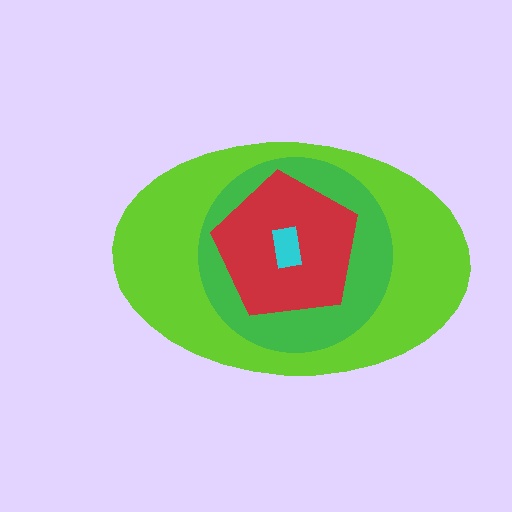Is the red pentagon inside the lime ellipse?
Yes.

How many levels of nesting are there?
4.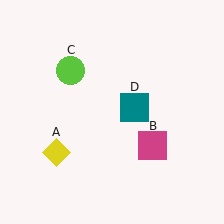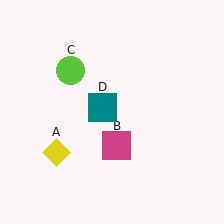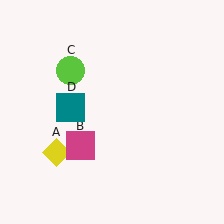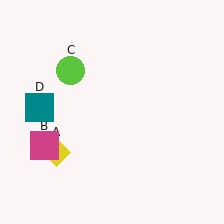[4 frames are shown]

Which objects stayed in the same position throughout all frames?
Yellow diamond (object A) and lime circle (object C) remained stationary.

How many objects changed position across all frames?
2 objects changed position: magenta square (object B), teal square (object D).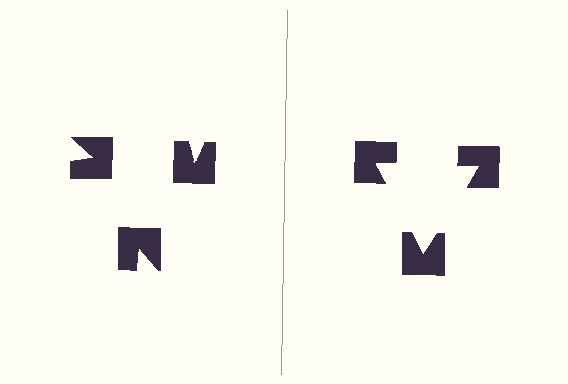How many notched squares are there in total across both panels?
6 — 3 on each side.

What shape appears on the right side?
An illusory triangle.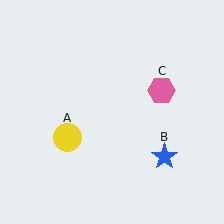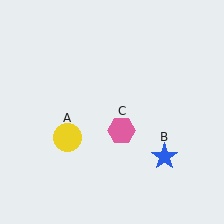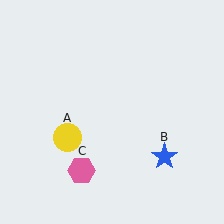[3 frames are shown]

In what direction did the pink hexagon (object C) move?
The pink hexagon (object C) moved down and to the left.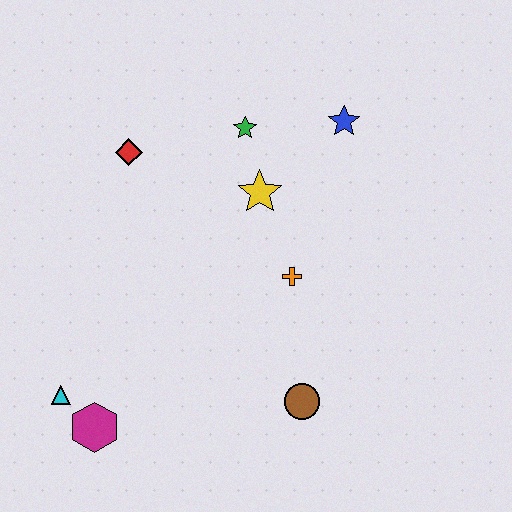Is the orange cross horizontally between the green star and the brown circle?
Yes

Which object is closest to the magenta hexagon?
The cyan triangle is closest to the magenta hexagon.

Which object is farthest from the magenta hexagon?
The blue star is farthest from the magenta hexagon.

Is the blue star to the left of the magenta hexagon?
No